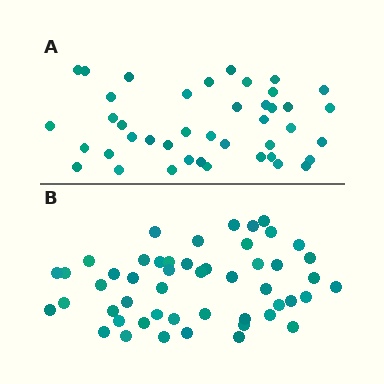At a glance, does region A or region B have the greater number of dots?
Region B (the bottom region) has more dots.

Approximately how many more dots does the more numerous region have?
Region B has roughly 8 or so more dots than region A.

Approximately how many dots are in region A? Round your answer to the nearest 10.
About 40 dots. (The exact count is 42, which rounds to 40.)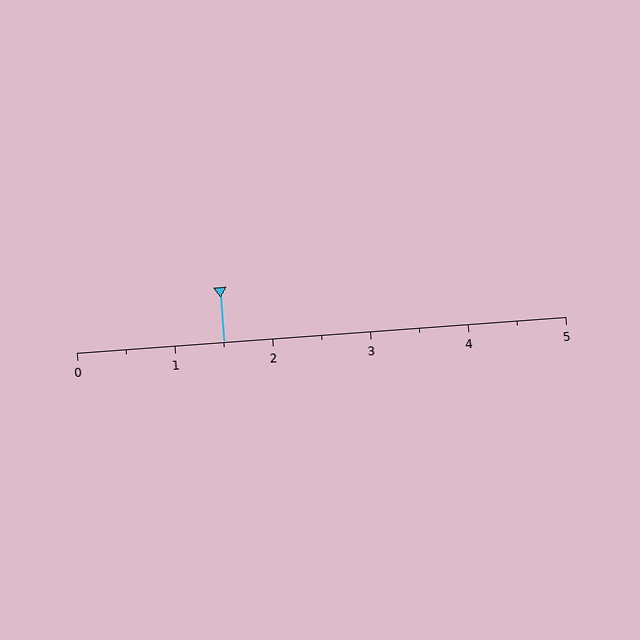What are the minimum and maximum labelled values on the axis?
The axis runs from 0 to 5.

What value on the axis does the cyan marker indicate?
The marker indicates approximately 1.5.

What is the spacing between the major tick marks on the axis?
The major ticks are spaced 1 apart.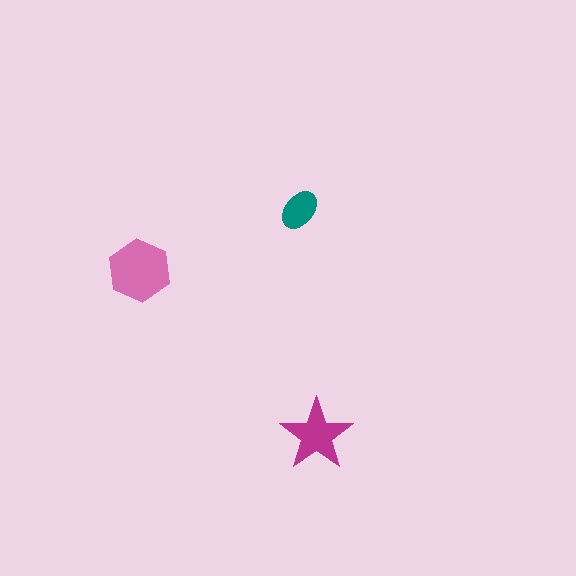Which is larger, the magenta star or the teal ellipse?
The magenta star.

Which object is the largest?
The pink hexagon.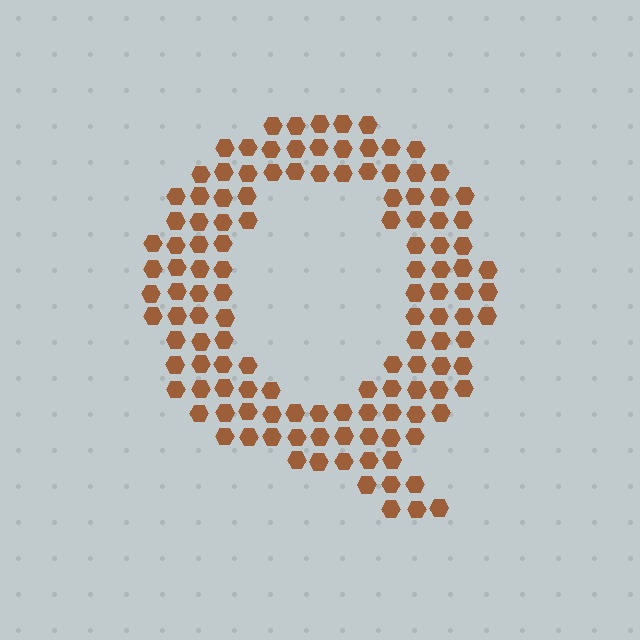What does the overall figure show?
The overall figure shows the letter Q.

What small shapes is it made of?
It is made of small hexagons.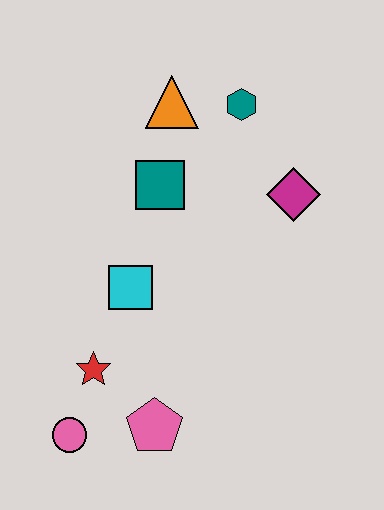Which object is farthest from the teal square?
The pink circle is farthest from the teal square.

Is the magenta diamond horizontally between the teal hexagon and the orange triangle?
No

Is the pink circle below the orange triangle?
Yes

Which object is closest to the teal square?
The orange triangle is closest to the teal square.